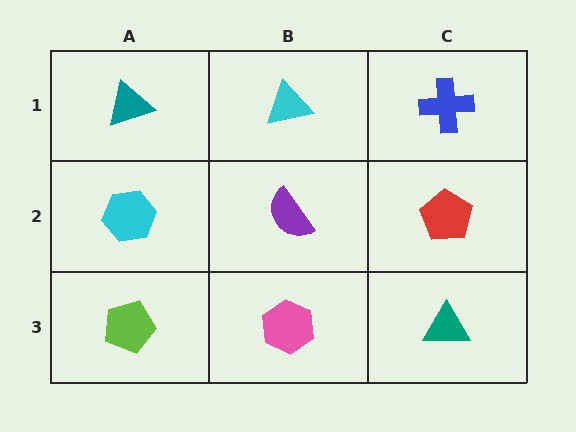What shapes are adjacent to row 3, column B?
A purple semicircle (row 2, column B), a lime pentagon (row 3, column A), a teal triangle (row 3, column C).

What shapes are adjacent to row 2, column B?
A cyan triangle (row 1, column B), a pink hexagon (row 3, column B), a cyan hexagon (row 2, column A), a red pentagon (row 2, column C).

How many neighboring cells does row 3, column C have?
2.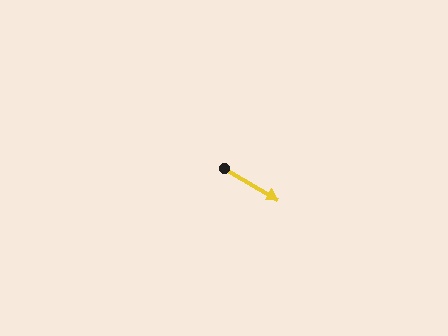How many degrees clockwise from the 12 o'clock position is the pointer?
Approximately 120 degrees.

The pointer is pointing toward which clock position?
Roughly 4 o'clock.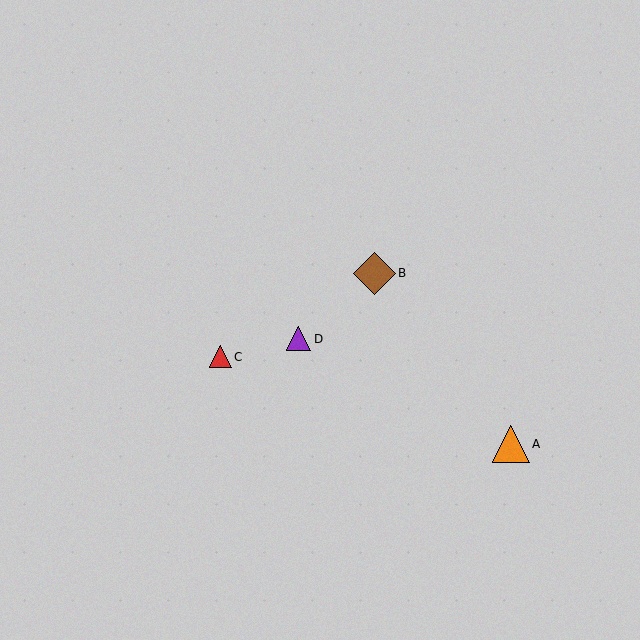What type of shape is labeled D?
Shape D is a purple triangle.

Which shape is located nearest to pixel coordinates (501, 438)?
The orange triangle (labeled A) at (511, 444) is nearest to that location.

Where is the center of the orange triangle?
The center of the orange triangle is at (511, 444).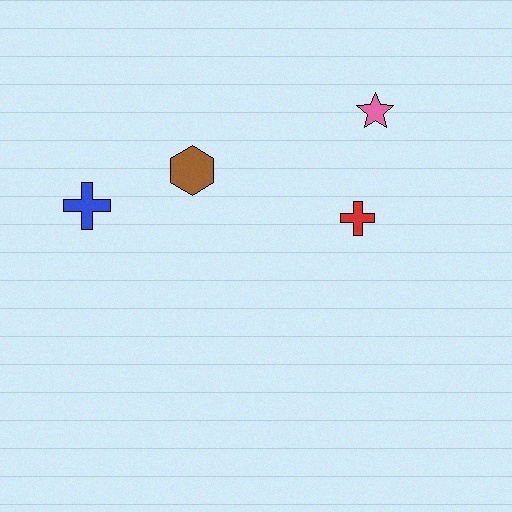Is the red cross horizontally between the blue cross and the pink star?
Yes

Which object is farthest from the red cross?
The blue cross is farthest from the red cross.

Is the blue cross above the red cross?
Yes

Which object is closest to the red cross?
The pink star is closest to the red cross.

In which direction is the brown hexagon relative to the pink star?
The brown hexagon is to the left of the pink star.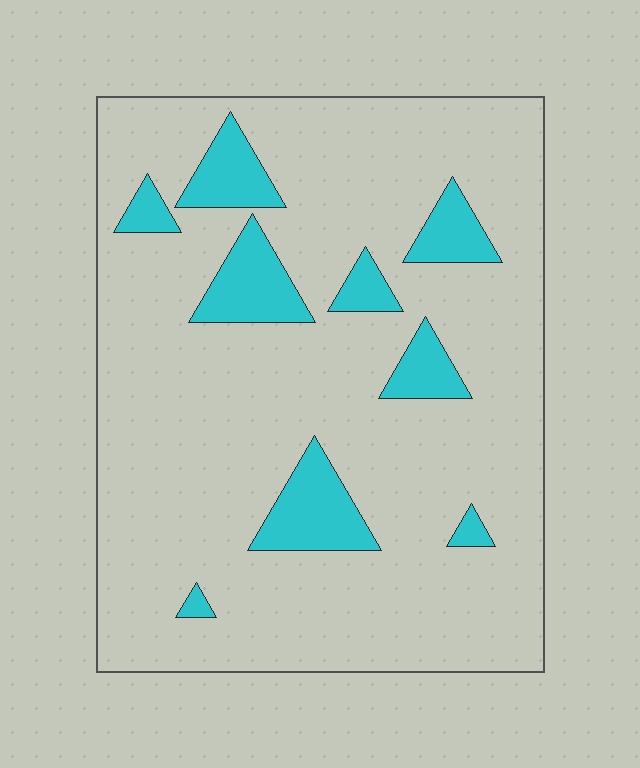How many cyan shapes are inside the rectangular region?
9.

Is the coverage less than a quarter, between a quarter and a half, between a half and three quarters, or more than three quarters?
Less than a quarter.